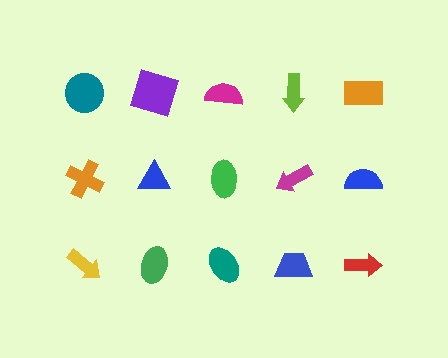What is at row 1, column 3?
A magenta semicircle.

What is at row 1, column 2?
A purple square.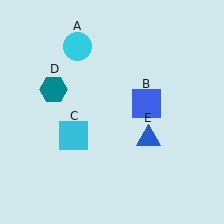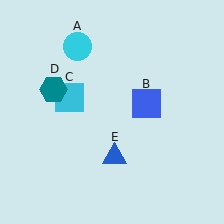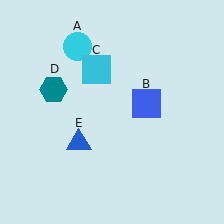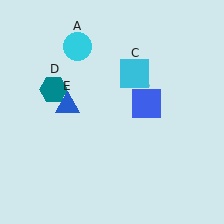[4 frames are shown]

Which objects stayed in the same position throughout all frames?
Cyan circle (object A) and blue square (object B) and teal hexagon (object D) remained stationary.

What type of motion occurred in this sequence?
The cyan square (object C), blue triangle (object E) rotated clockwise around the center of the scene.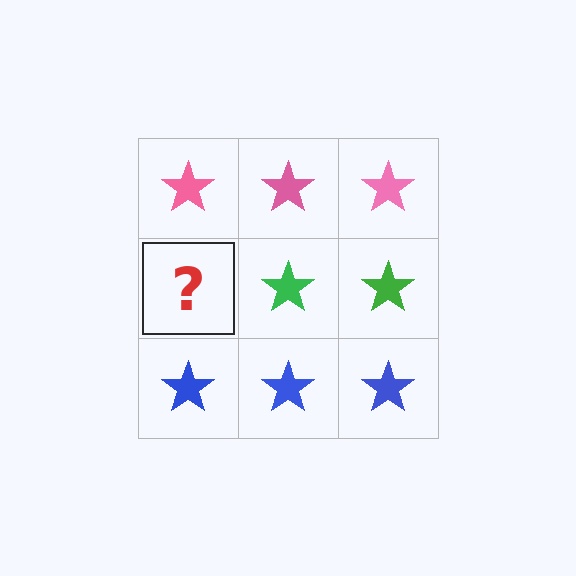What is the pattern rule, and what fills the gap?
The rule is that each row has a consistent color. The gap should be filled with a green star.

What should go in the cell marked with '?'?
The missing cell should contain a green star.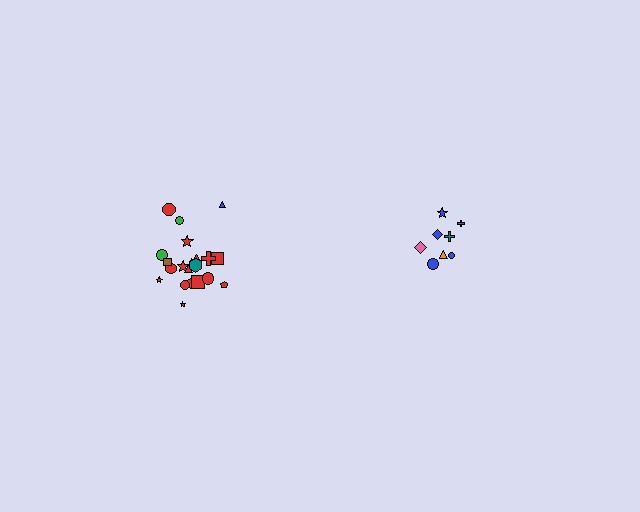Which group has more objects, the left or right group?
The left group.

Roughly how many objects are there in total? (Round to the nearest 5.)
Roughly 30 objects in total.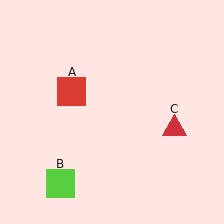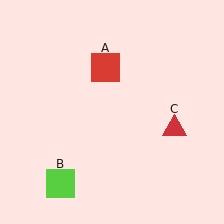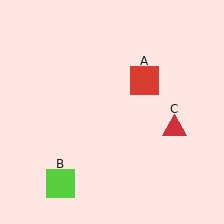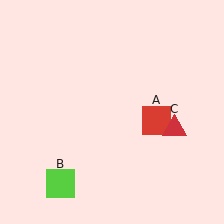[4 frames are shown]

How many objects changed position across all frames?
1 object changed position: red square (object A).